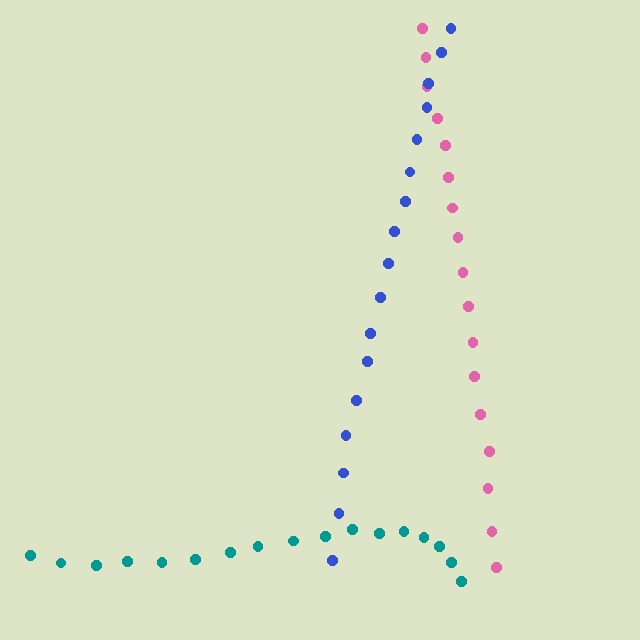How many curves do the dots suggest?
There are 3 distinct paths.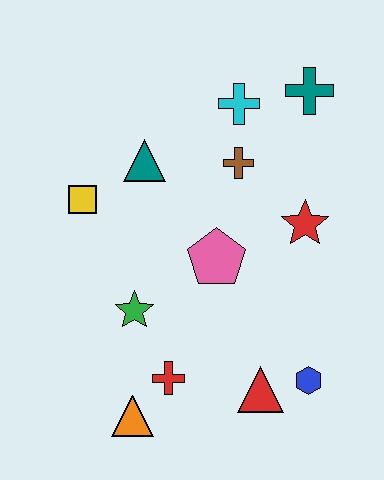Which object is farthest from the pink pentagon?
The teal cross is farthest from the pink pentagon.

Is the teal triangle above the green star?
Yes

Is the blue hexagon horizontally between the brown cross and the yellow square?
No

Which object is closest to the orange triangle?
The red cross is closest to the orange triangle.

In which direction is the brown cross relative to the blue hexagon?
The brown cross is above the blue hexagon.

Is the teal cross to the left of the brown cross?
No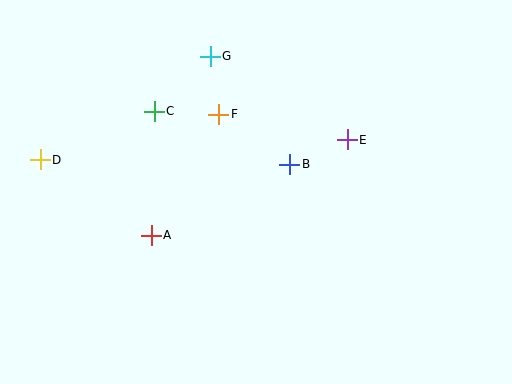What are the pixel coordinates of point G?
Point G is at (210, 56).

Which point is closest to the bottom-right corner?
Point E is closest to the bottom-right corner.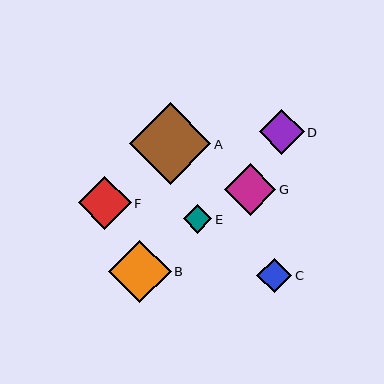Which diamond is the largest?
Diamond A is the largest with a size of approximately 82 pixels.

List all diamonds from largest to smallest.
From largest to smallest: A, B, F, G, D, C, E.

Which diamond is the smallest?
Diamond E is the smallest with a size of approximately 29 pixels.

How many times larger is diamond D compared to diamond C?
Diamond D is approximately 1.3 times the size of diamond C.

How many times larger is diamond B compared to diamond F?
Diamond B is approximately 1.2 times the size of diamond F.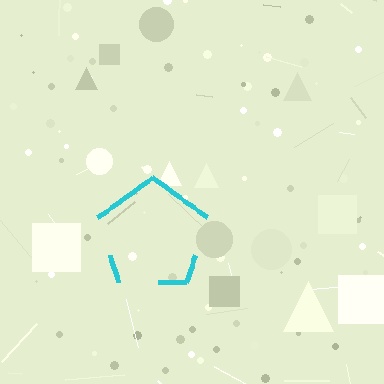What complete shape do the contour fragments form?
The contour fragments form a pentagon.